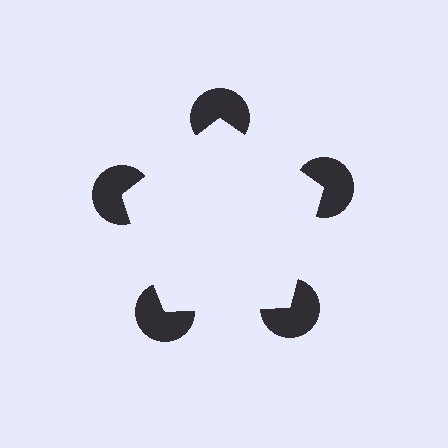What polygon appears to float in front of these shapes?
An illusory pentagon — its edges are inferred from the aligned wedge cuts in the pac-man discs, not physically drawn.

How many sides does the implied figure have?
5 sides.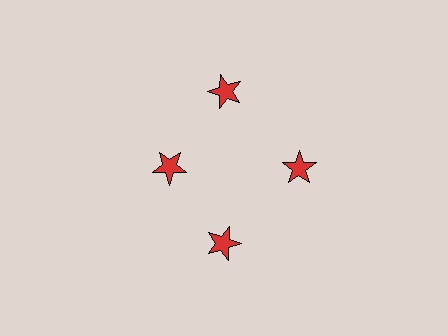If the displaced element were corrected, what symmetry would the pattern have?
It would have 4-fold rotational symmetry — the pattern would map onto itself every 90 degrees.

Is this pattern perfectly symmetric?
No. The 4 red stars are arranged in a ring, but one element near the 9 o'clock position is pulled inward toward the center, breaking the 4-fold rotational symmetry.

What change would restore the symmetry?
The symmetry would be restored by moving it outward, back onto the ring so that all 4 stars sit at equal angles and equal distance from the center.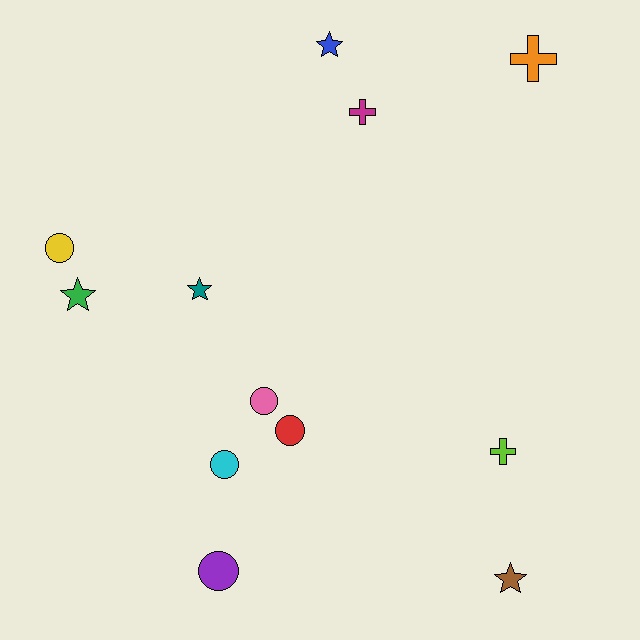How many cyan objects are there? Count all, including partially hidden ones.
There is 1 cyan object.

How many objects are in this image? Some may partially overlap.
There are 12 objects.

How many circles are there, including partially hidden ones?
There are 5 circles.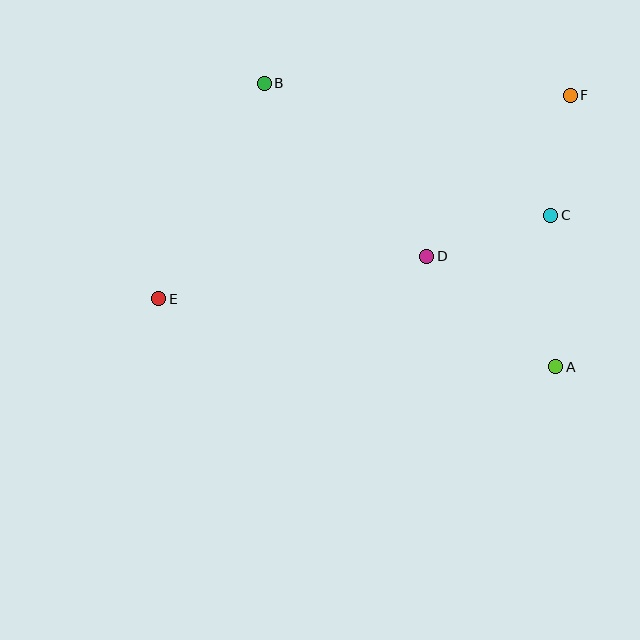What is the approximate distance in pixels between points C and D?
The distance between C and D is approximately 131 pixels.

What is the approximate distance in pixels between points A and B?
The distance between A and B is approximately 407 pixels.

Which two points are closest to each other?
Points C and F are closest to each other.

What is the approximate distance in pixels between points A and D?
The distance between A and D is approximately 170 pixels.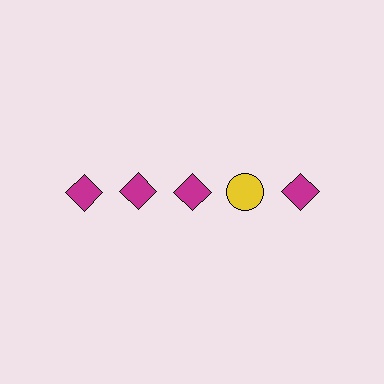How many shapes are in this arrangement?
There are 5 shapes arranged in a grid pattern.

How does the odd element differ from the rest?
It differs in both color (yellow instead of magenta) and shape (circle instead of diamond).